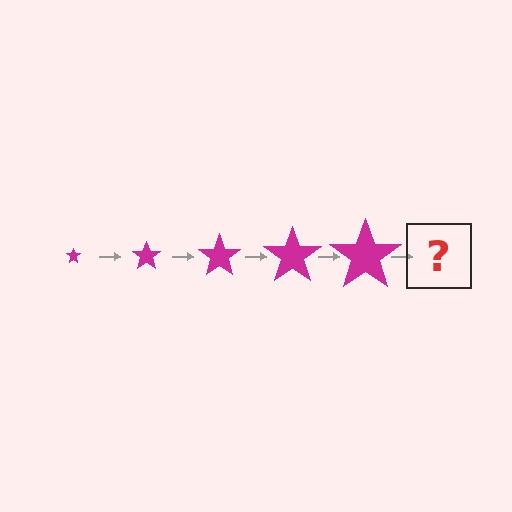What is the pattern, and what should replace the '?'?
The pattern is that the star gets progressively larger each step. The '?' should be a magenta star, larger than the previous one.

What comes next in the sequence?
The next element should be a magenta star, larger than the previous one.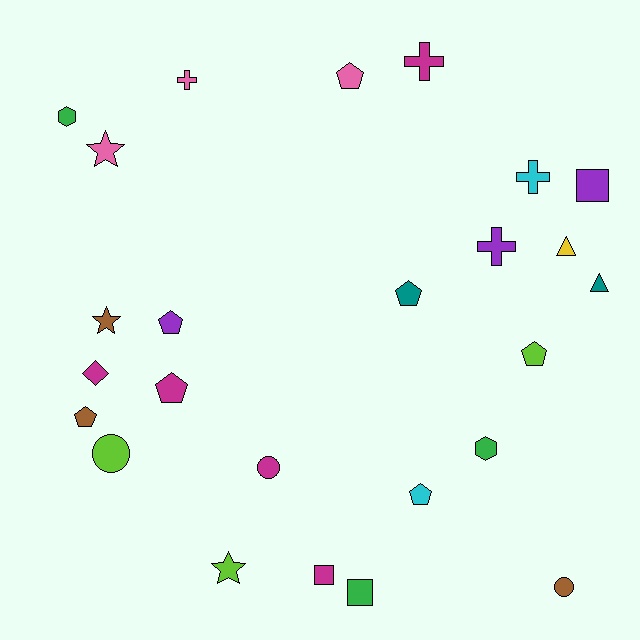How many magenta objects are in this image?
There are 5 magenta objects.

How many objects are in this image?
There are 25 objects.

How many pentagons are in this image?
There are 7 pentagons.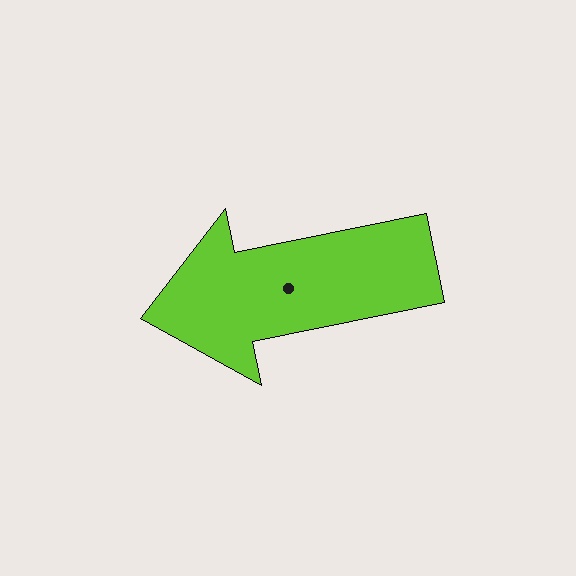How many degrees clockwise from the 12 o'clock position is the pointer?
Approximately 258 degrees.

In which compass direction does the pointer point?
West.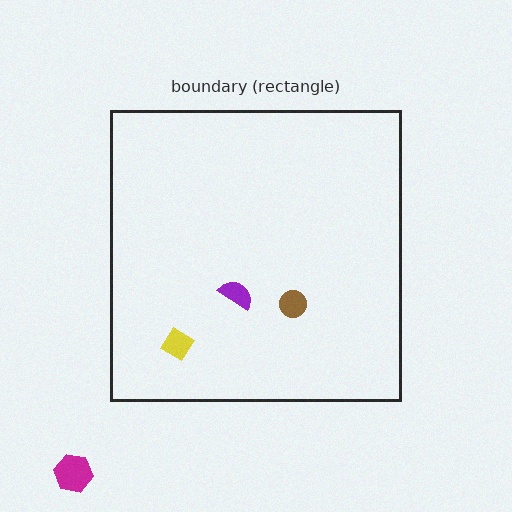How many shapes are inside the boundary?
3 inside, 1 outside.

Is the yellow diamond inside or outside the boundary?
Inside.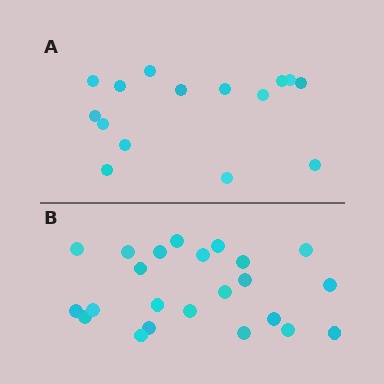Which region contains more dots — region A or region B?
Region B (the bottom region) has more dots.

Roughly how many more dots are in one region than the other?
Region B has roughly 8 or so more dots than region A.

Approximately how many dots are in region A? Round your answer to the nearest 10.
About 20 dots. (The exact count is 15, which rounds to 20.)